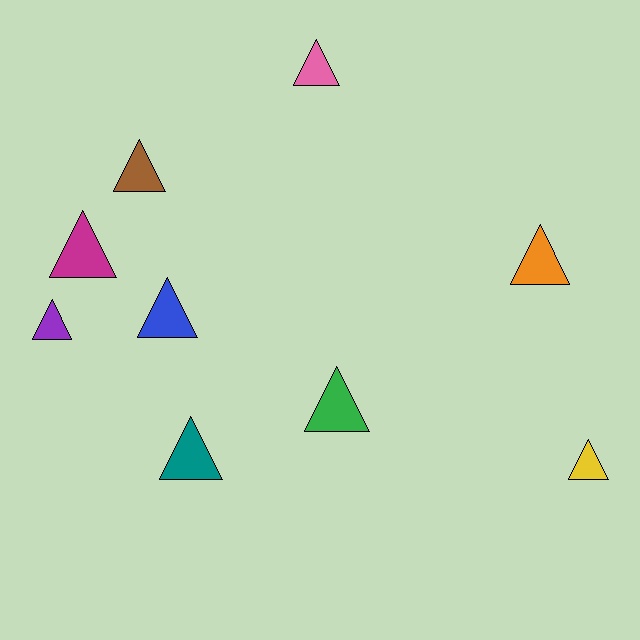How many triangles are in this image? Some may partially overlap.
There are 9 triangles.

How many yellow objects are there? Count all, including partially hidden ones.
There is 1 yellow object.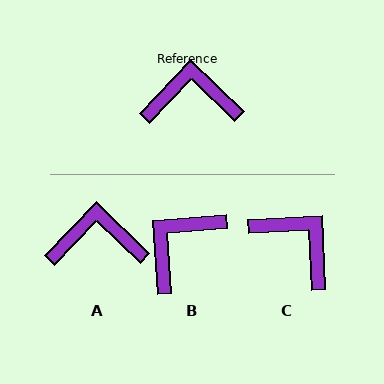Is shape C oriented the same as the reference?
No, it is off by about 44 degrees.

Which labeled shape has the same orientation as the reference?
A.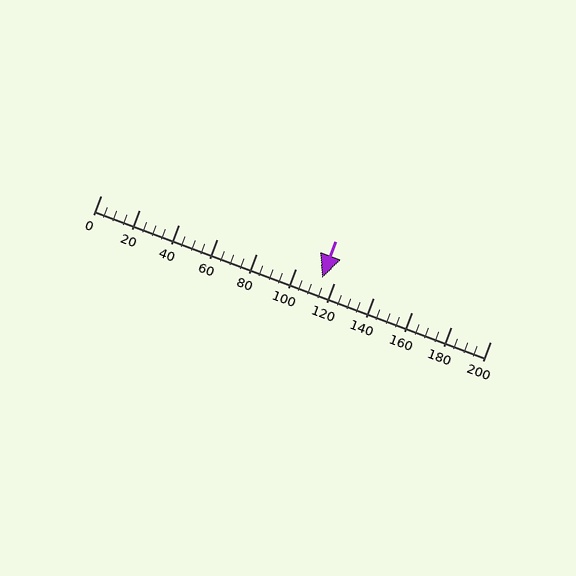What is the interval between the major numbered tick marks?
The major tick marks are spaced 20 units apart.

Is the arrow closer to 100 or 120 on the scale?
The arrow is closer to 120.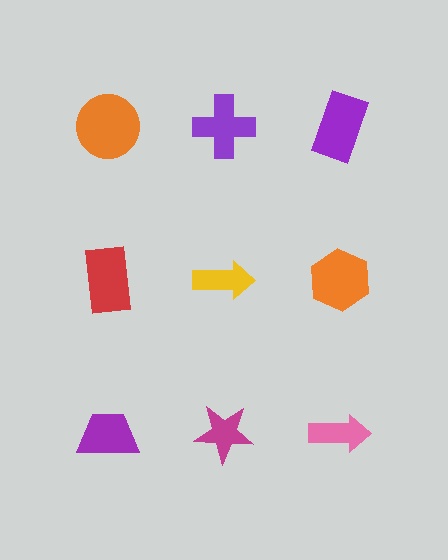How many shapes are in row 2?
3 shapes.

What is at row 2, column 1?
A red rectangle.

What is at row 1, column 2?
A purple cross.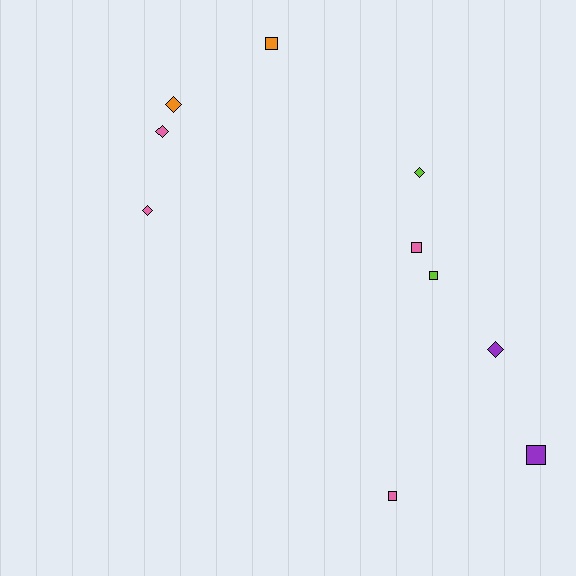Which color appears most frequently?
Pink, with 4 objects.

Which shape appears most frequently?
Diamond, with 5 objects.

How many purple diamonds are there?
There is 1 purple diamond.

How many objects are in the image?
There are 10 objects.